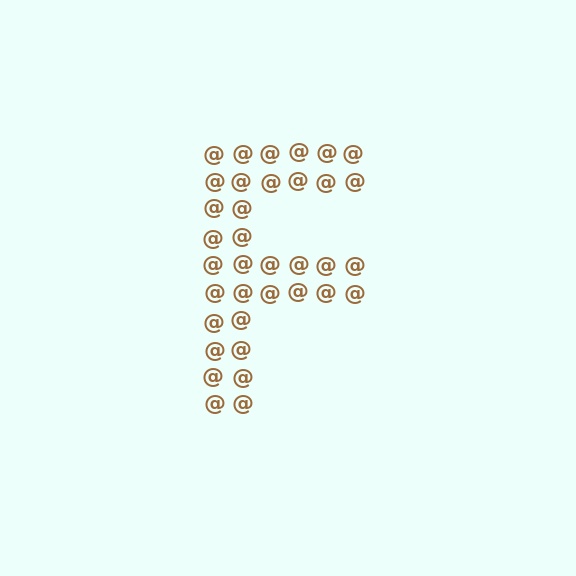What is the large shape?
The large shape is the letter F.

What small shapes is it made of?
It is made of small at signs.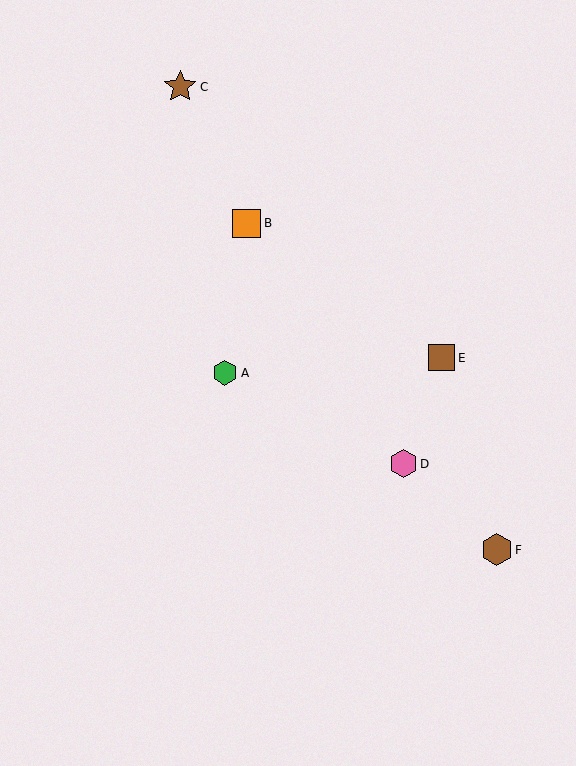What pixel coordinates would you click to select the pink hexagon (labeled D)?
Click at (403, 464) to select the pink hexagon D.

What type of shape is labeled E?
Shape E is a brown square.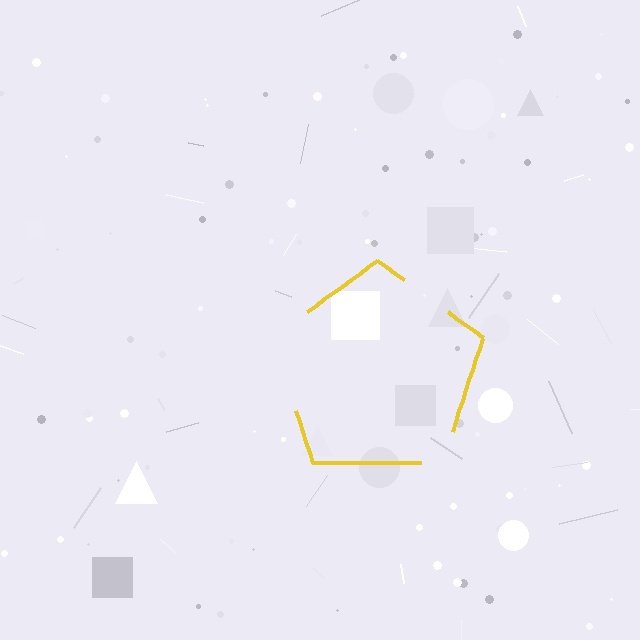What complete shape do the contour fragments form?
The contour fragments form a pentagon.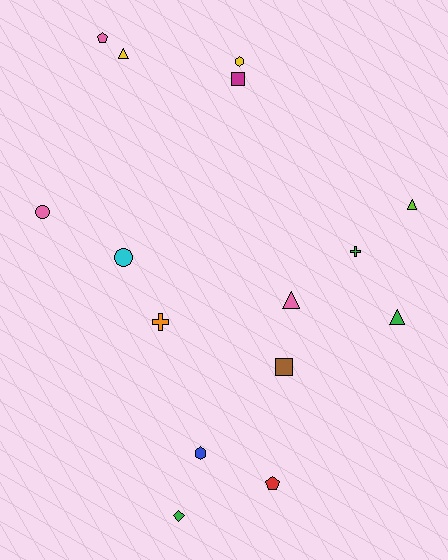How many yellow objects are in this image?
There are 2 yellow objects.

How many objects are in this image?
There are 15 objects.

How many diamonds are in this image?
There is 1 diamond.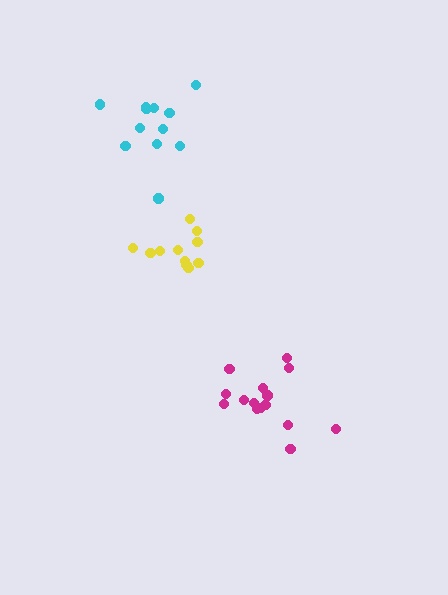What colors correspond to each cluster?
The clusters are colored: magenta, cyan, yellow.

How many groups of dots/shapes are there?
There are 3 groups.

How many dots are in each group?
Group 1: 15 dots, Group 2: 12 dots, Group 3: 11 dots (38 total).